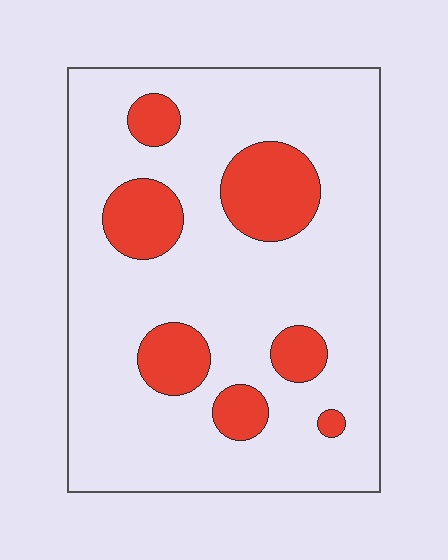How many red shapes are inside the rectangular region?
7.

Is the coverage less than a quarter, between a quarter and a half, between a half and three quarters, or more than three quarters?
Less than a quarter.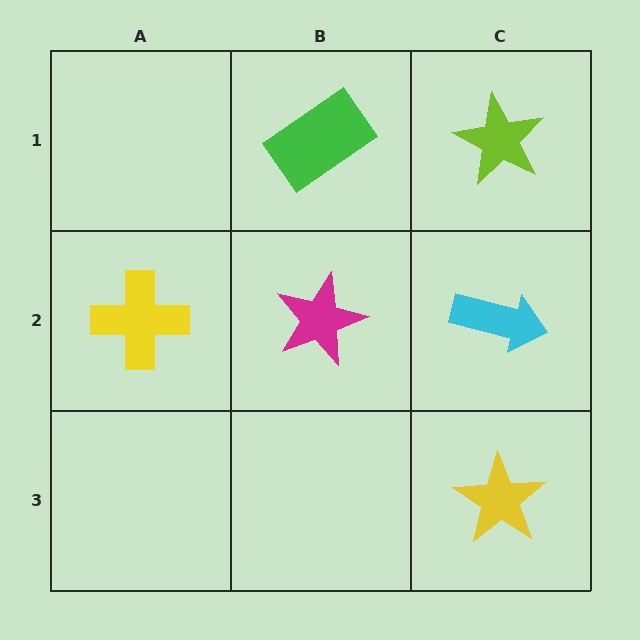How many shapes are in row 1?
2 shapes.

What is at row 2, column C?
A cyan arrow.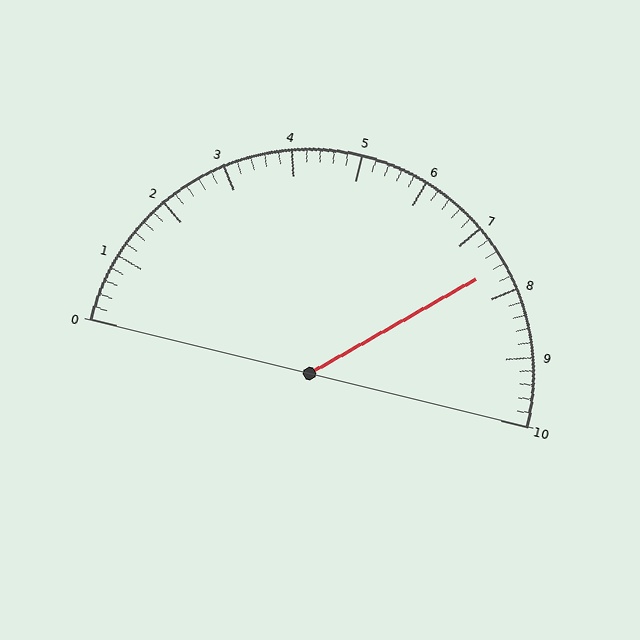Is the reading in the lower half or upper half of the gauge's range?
The reading is in the upper half of the range (0 to 10).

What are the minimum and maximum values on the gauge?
The gauge ranges from 0 to 10.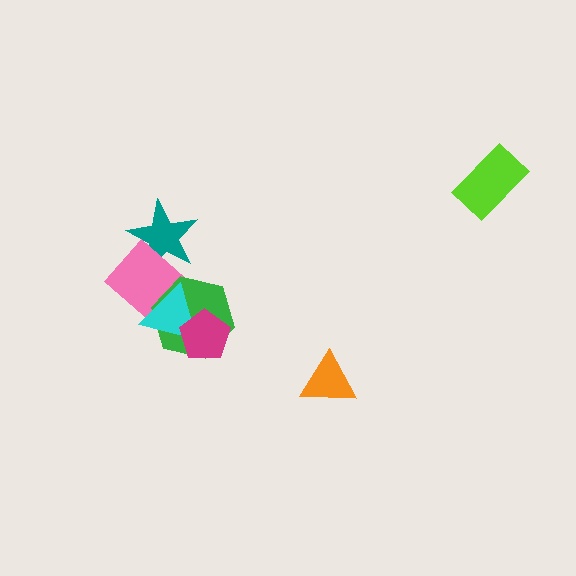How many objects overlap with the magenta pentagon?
3 objects overlap with the magenta pentagon.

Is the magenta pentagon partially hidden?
No, no other shape covers it.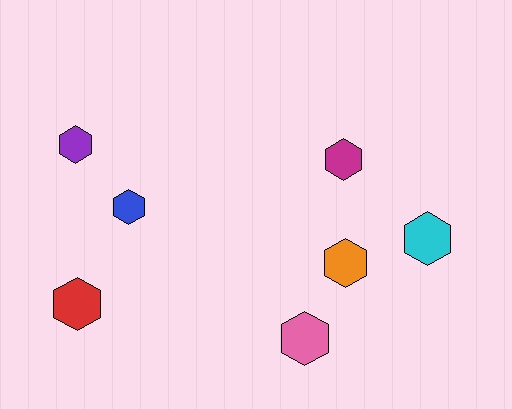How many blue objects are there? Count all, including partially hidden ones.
There is 1 blue object.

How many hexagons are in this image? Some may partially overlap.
There are 7 hexagons.